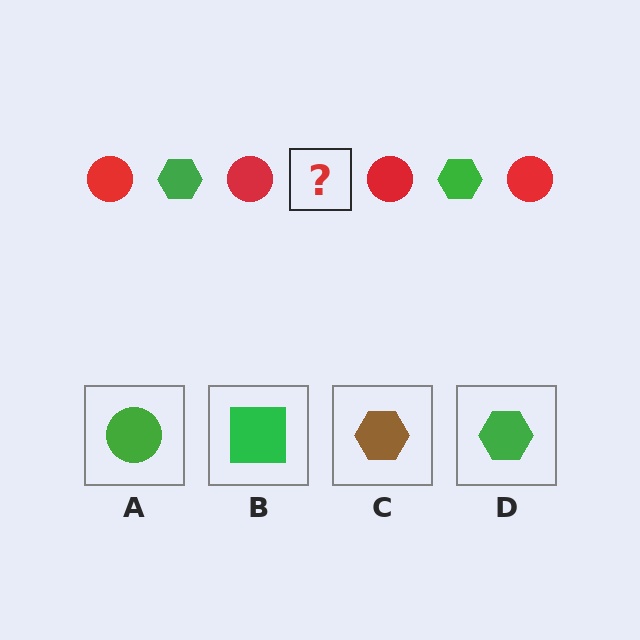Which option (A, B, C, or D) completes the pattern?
D.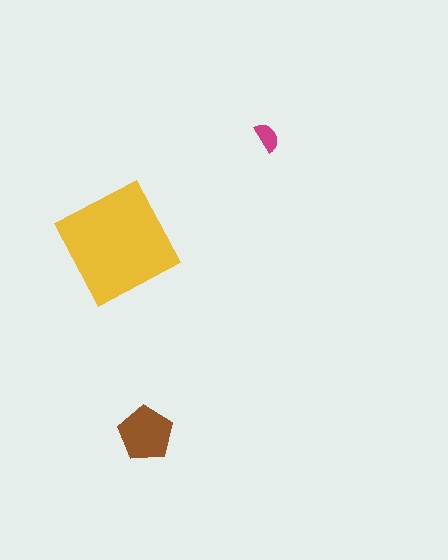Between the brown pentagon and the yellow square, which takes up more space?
The yellow square.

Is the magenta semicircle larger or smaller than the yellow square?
Smaller.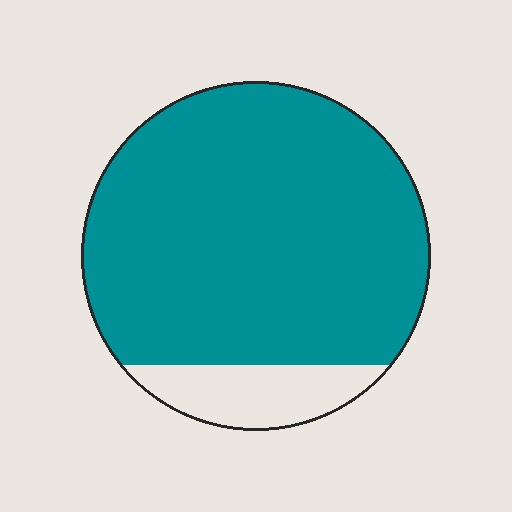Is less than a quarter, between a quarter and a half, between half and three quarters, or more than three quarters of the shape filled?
More than three quarters.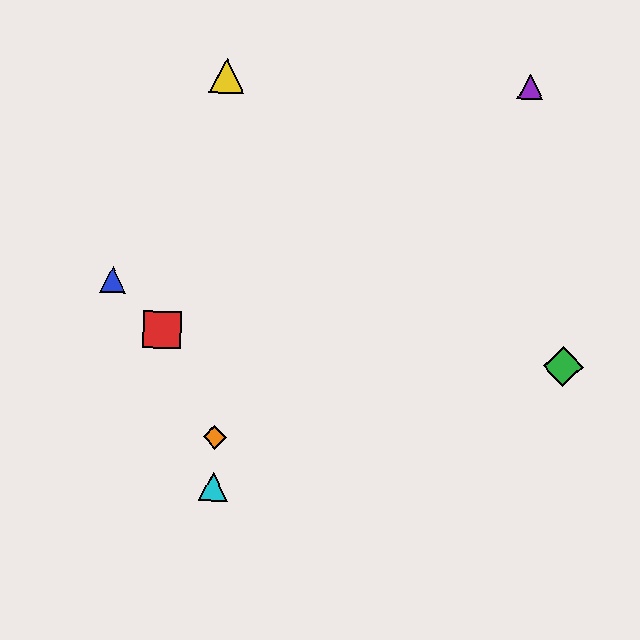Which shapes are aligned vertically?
The yellow triangle, the orange diamond, the cyan triangle are aligned vertically.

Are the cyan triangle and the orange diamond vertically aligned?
Yes, both are at x≈213.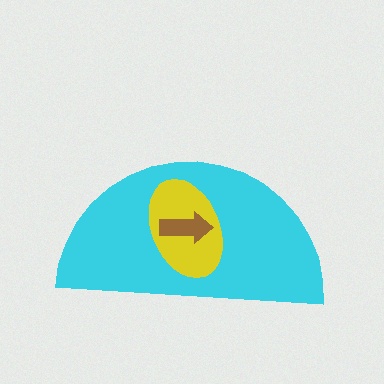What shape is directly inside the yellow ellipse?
The brown arrow.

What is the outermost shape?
The cyan semicircle.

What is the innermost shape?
The brown arrow.